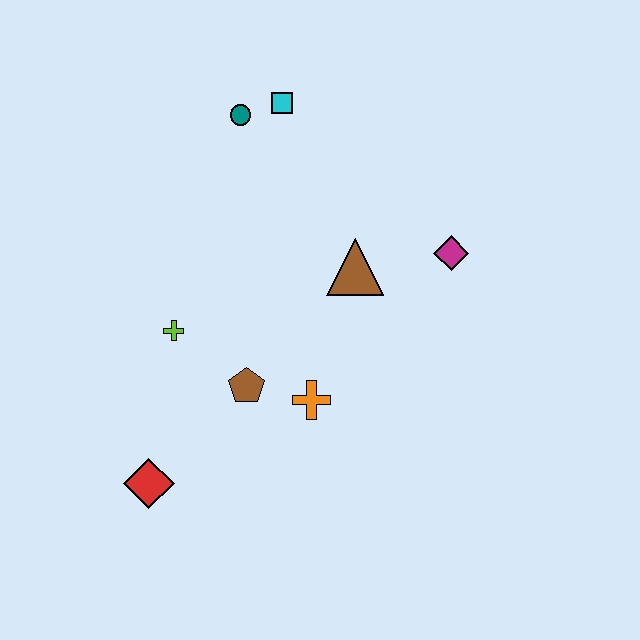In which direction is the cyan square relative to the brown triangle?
The cyan square is above the brown triangle.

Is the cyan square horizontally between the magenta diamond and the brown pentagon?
Yes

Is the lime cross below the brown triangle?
Yes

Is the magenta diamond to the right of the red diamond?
Yes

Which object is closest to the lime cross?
The brown pentagon is closest to the lime cross.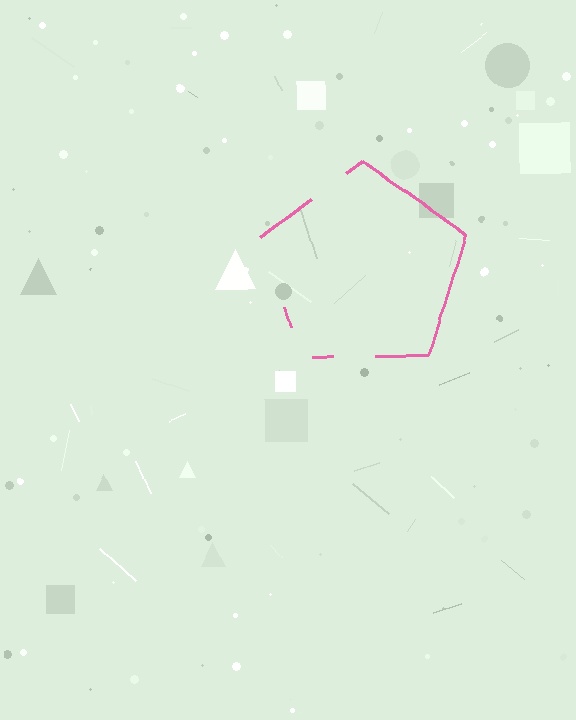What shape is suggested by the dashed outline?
The dashed outline suggests a pentagon.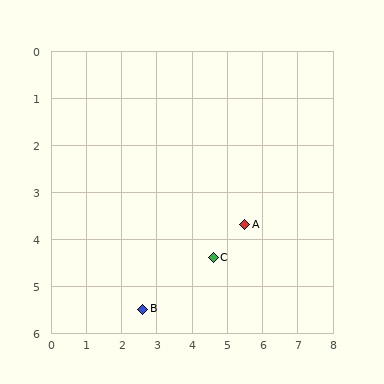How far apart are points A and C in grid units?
Points A and C are about 1.1 grid units apart.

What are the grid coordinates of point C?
Point C is at approximately (4.6, 4.4).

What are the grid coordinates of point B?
Point B is at approximately (2.6, 5.5).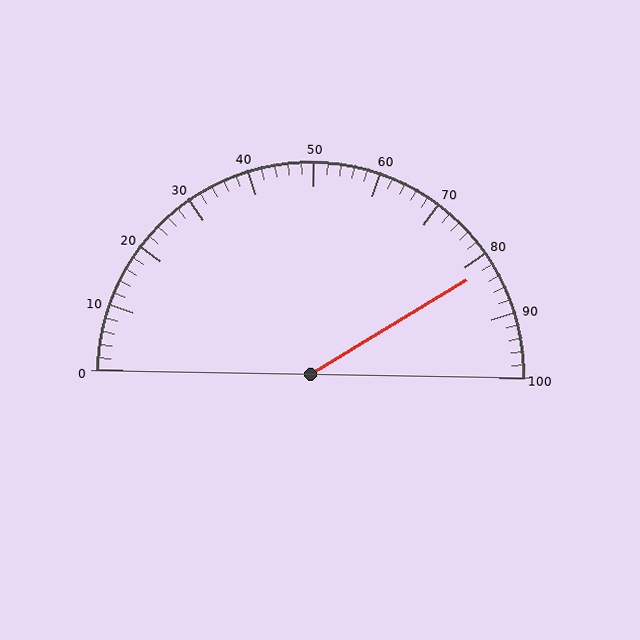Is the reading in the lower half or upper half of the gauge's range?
The reading is in the upper half of the range (0 to 100).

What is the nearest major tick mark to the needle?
The nearest major tick mark is 80.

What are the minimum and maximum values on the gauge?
The gauge ranges from 0 to 100.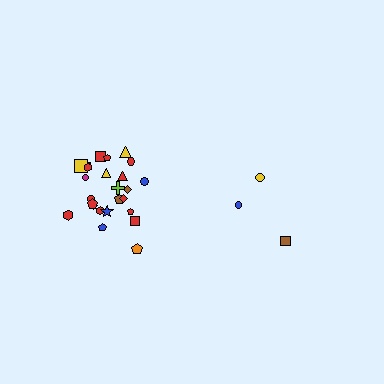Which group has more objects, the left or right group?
The left group.